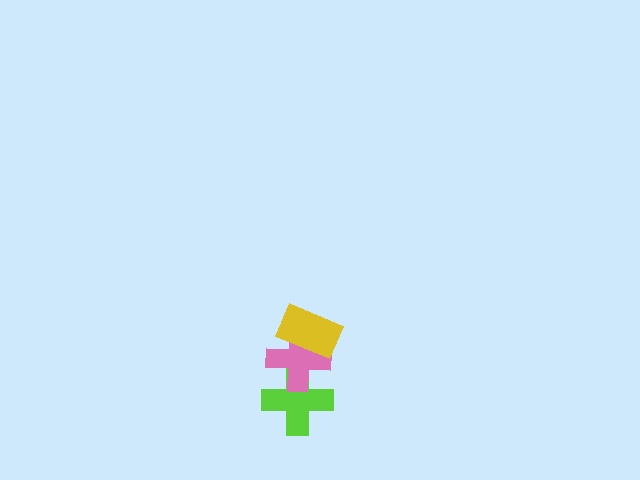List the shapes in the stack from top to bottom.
From top to bottom: the yellow rectangle, the pink cross, the lime cross.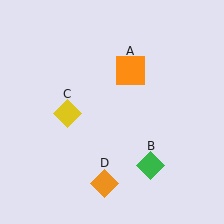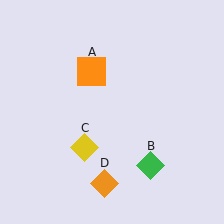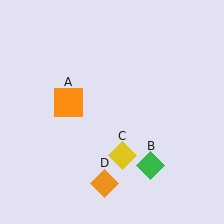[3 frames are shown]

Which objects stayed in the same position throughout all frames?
Green diamond (object B) and orange diamond (object D) remained stationary.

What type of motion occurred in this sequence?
The orange square (object A), yellow diamond (object C) rotated counterclockwise around the center of the scene.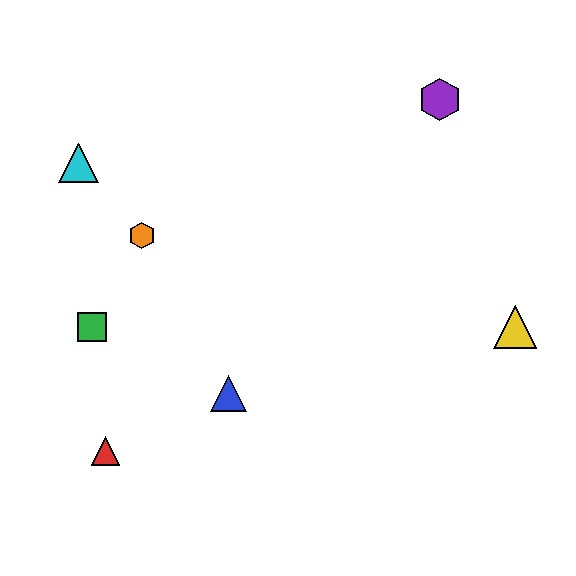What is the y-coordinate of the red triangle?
The red triangle is at y≈451.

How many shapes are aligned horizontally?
2 shapes (the green square, the yellow triangle) are aligned horizontally.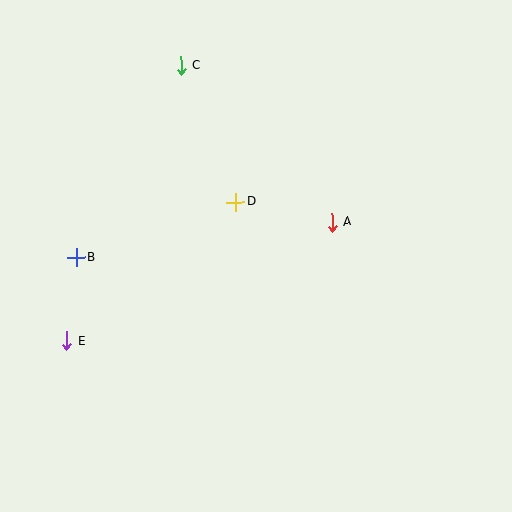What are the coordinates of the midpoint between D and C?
The midpoint between D and C is at (208, 134).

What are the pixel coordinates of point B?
Point B is at (76, 258).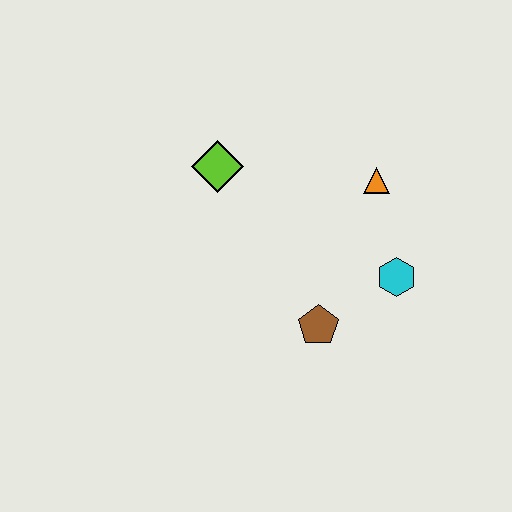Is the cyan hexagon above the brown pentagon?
Yes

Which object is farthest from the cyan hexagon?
The lime diamond is farthest from the cyan hexagon.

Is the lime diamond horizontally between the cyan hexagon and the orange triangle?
No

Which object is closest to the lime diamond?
The orange triangle is closest to the lime diamond.